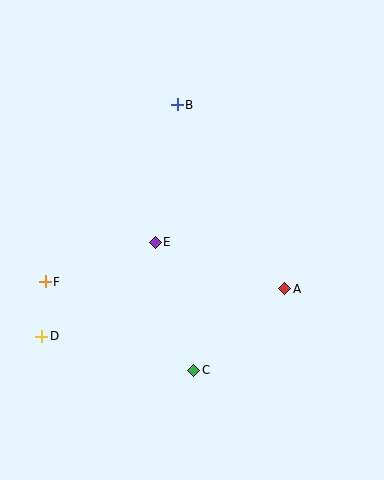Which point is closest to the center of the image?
Point E at (155, 242) is closest to the center.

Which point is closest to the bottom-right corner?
Point A is closest to the bottom-right corner.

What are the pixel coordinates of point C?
Point C is at (194, 370).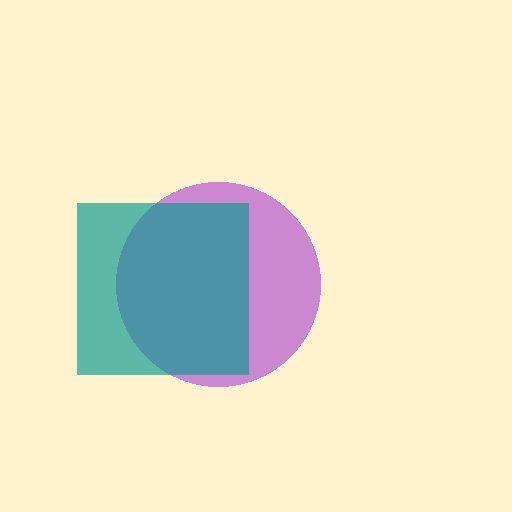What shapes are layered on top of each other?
The layered shapes are: a purple circle, a teal square.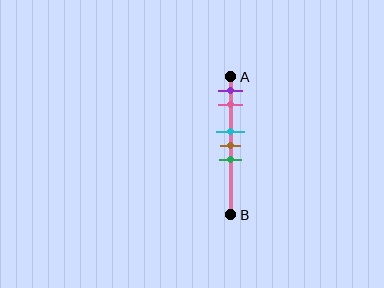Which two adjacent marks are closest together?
The cyan and brown marks are the closest adjacent pair.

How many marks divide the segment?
There are 5 marks dividing the segment.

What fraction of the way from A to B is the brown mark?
The brown mark is approximately 50% (0.5) of the way from A to B.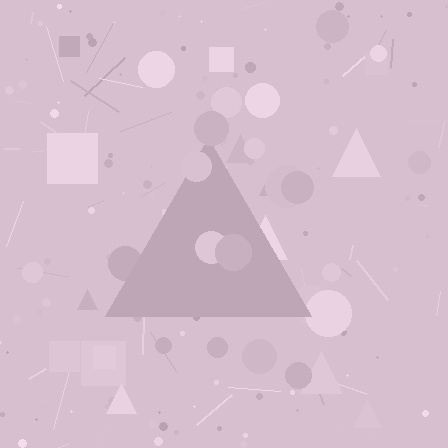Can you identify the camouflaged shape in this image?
The camouflaged shape is a triangle.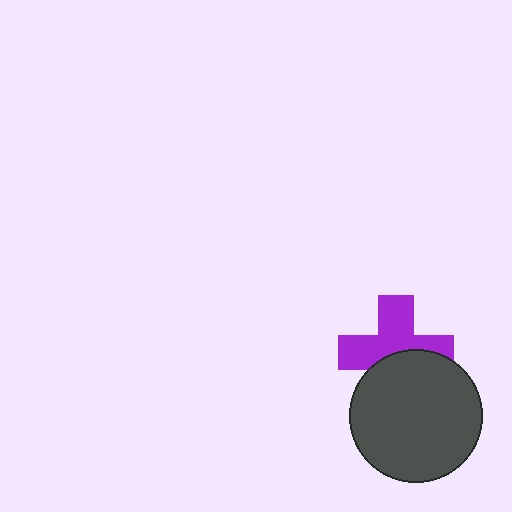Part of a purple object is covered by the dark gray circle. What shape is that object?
It is a cross.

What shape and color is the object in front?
The object in front is a dark gray circle.